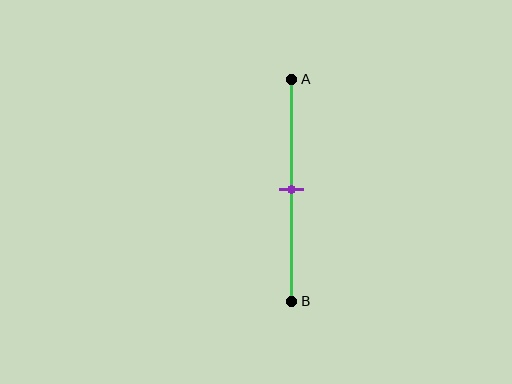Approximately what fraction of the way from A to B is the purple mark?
The purple mark is approximately 50% of the way from A to B.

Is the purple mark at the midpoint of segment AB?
Yes, the mark is approximately at the midpoint.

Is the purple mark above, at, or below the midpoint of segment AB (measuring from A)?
The purple mark is approximately at the midpoint of segment AB.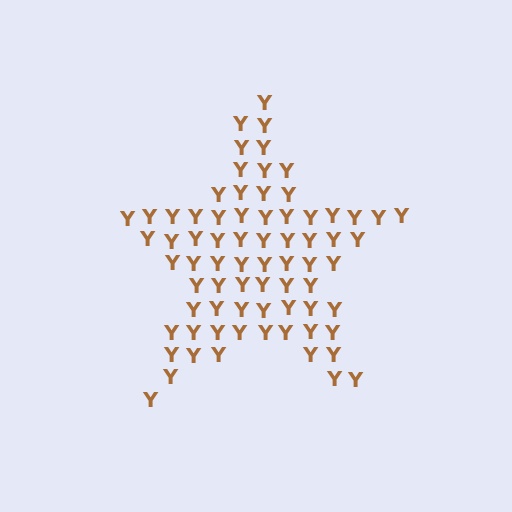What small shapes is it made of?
It is made of small letter Y's.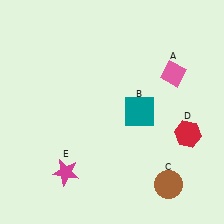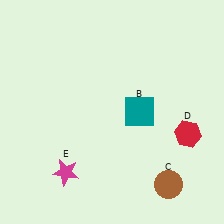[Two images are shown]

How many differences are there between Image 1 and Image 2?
There is 1 difference between the two images.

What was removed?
The pink diamond (A) was removed in Image 2.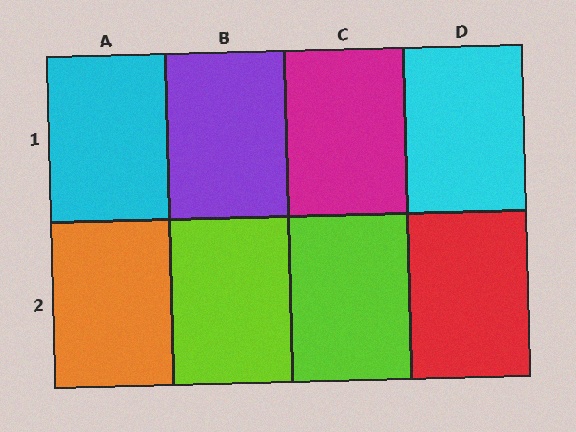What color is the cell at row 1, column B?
Purple.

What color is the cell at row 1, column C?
Magenta.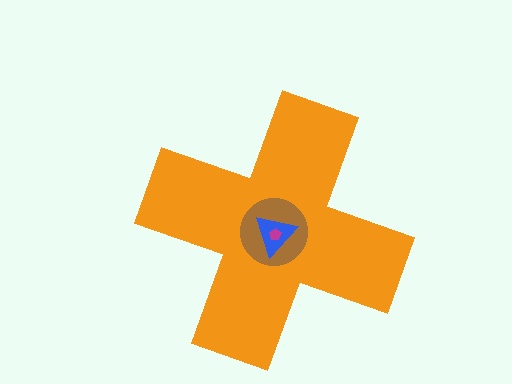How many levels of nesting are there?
4.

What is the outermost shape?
The orange cross.